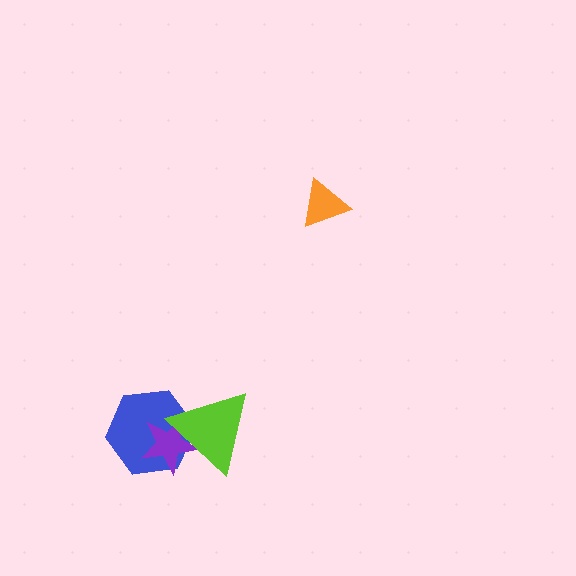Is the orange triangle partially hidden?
No, no other shape covers it.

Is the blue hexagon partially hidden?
Yes, it is partially covered by another shape.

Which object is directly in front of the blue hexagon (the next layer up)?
The purple star is directly in front of the blue hexagon.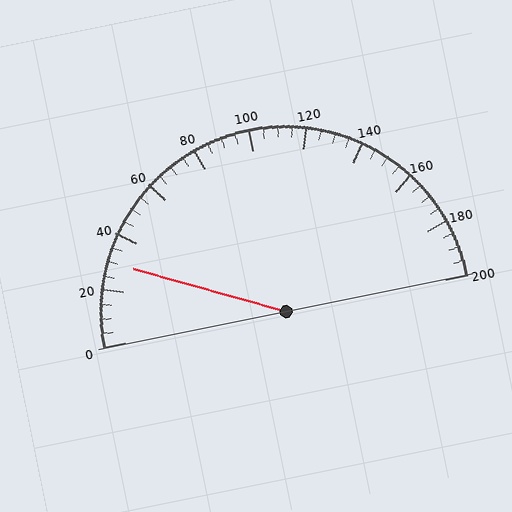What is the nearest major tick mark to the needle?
The nearest major tick mark is 40.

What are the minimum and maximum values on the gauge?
The gauge ranges from 0 to 200.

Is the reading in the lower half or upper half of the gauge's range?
The reading is in the lower half of the range (0 to 200).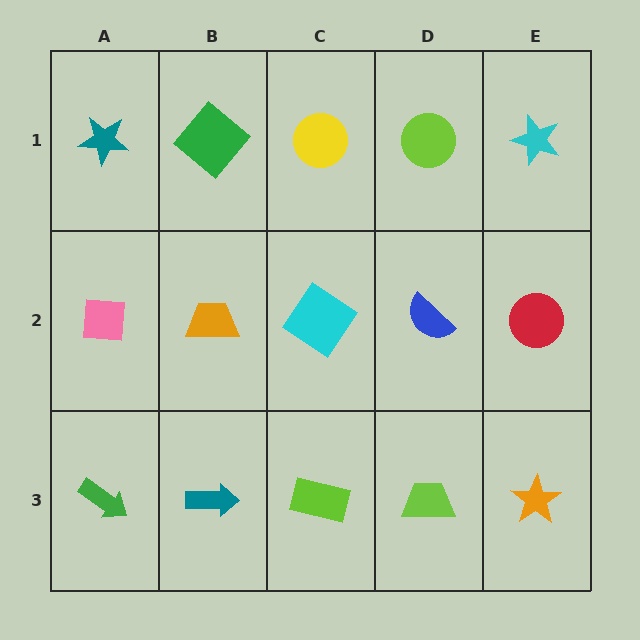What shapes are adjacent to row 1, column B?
An orange trapezoid (row 2, column B), a teal star (row 1, column A), a yellow circle (row 1, column C).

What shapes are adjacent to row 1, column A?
A pink square (row 2, column A), a green diamond (row 1, column B).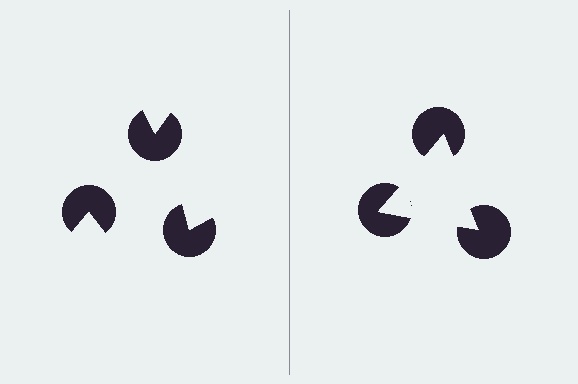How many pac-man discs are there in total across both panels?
6 — 3 on each side.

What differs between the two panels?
The pac-man discs are positioned identically on both sides; only the wedge orientations differ. On the right they align to a triangle; on the left they are misaligned.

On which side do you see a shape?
An illusory triangle appears on the right side. On the left side the wedge cuts are rotated, so no coherent shape forms.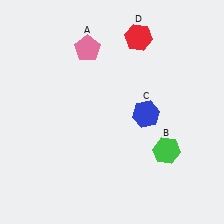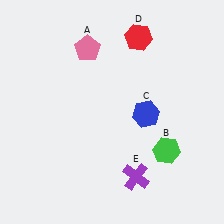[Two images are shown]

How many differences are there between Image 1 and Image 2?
There is 1 difference between the two images.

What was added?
A purple cross (E) was added in Image 2.